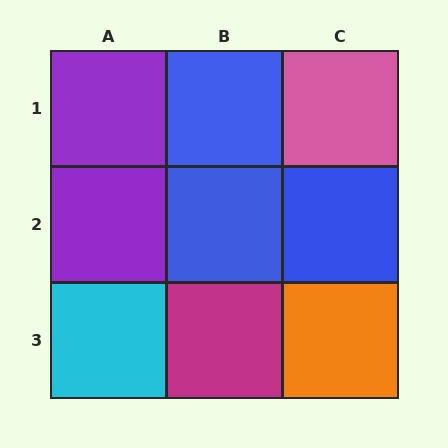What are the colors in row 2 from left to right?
Purple, blue, blue.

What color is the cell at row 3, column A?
Cyan.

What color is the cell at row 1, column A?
Purple.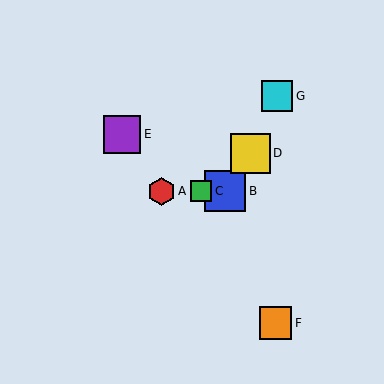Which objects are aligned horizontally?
Objects A, B, C are aligned horizontally.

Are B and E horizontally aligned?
No, B is at y≈191 and E is at y≈134.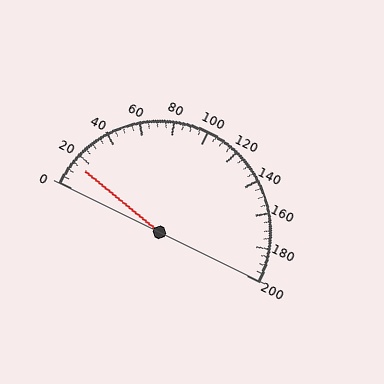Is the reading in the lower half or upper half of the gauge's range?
The reading is in the lower half of the range (0 to 200).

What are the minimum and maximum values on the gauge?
The gauge ranges from 0 to 200.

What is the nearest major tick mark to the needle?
The nearest major tick mark is 20.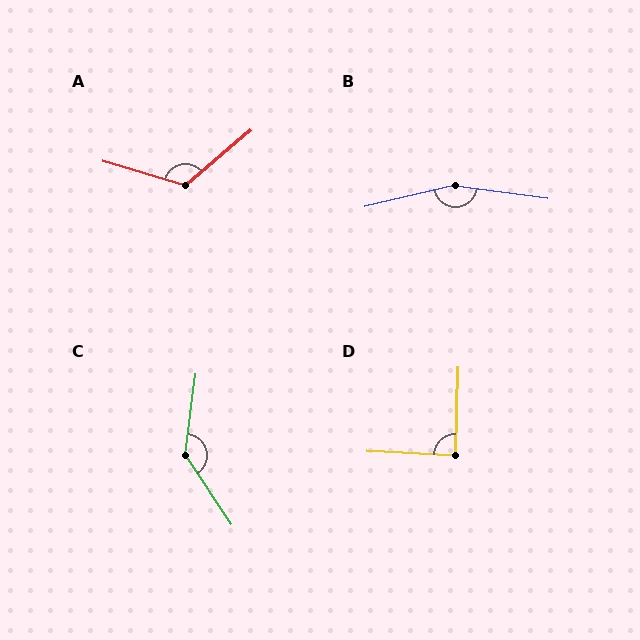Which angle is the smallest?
D, at approximately 89 degrees.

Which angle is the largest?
B, at approximately 159 degrees.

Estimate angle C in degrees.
Approximately 138 degrees.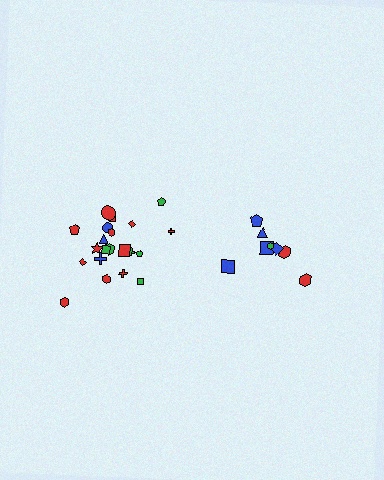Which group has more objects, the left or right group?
The left group.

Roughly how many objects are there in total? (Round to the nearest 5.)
Roughly 30 objects in total.